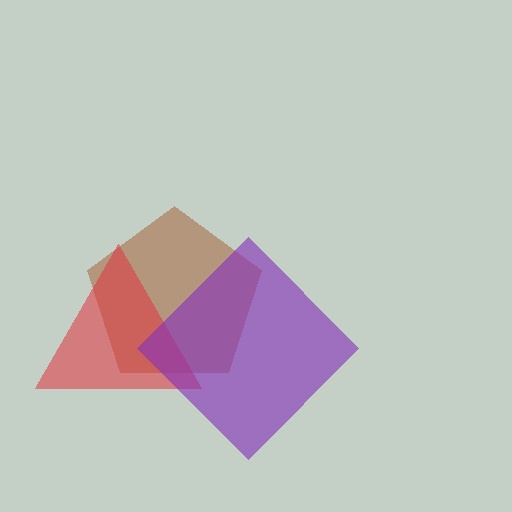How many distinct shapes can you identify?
There are 3 distinct shapes: a brown pentagon, a red triangle, a purple diamond.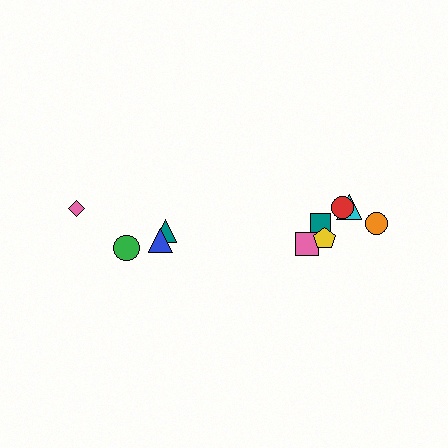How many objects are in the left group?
There are 4 objects.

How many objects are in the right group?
There are 6 objects.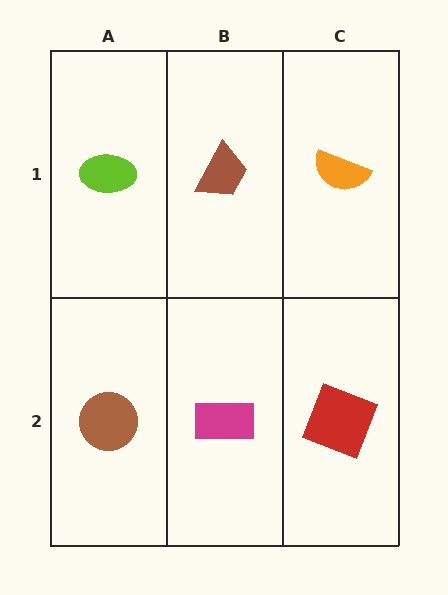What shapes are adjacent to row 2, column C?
An orange semicircle (row 1, column C), a magenta rectangle (row 2, column B).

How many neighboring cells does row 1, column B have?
3.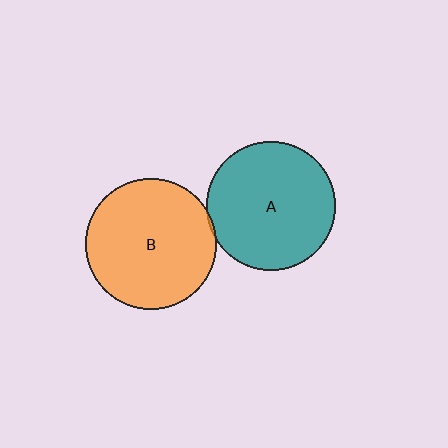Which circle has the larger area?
Circle B (orange).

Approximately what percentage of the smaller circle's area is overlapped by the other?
Approximately 5%.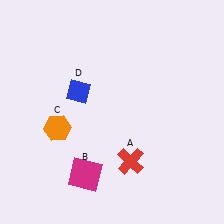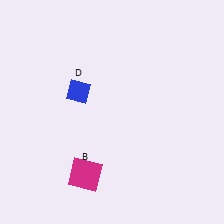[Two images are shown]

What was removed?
The red cross (A), the orange hexagon (C) were removed in Image 2.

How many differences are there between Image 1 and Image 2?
There are 2 differences between the two images.